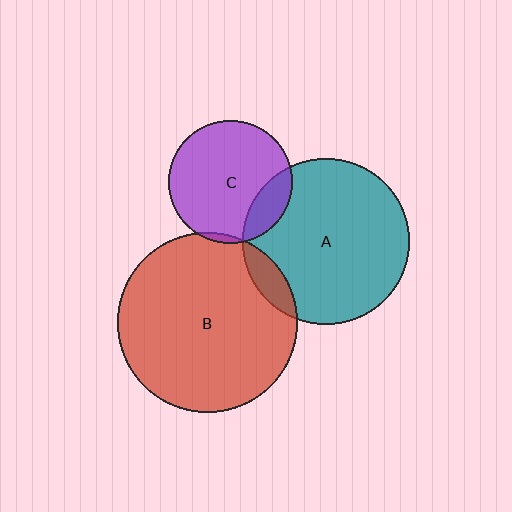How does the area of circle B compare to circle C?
Approximately 2.1 times.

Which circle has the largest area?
Circle B (red).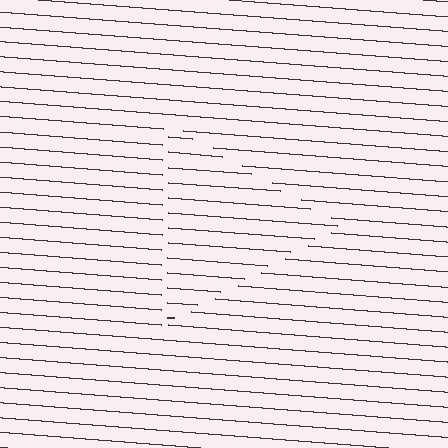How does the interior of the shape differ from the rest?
The interior of the shape contains the same grating, shifted by half a period — the contour is defined by the phase discontinuity where line-ends from the inner and outer gratings abut.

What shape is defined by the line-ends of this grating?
An illusory triangle. The interior of the shape contains the same grating, shifted by half a period — the contour is defined by the phase discontinuity where line-ends from the inner and outer gratings abut.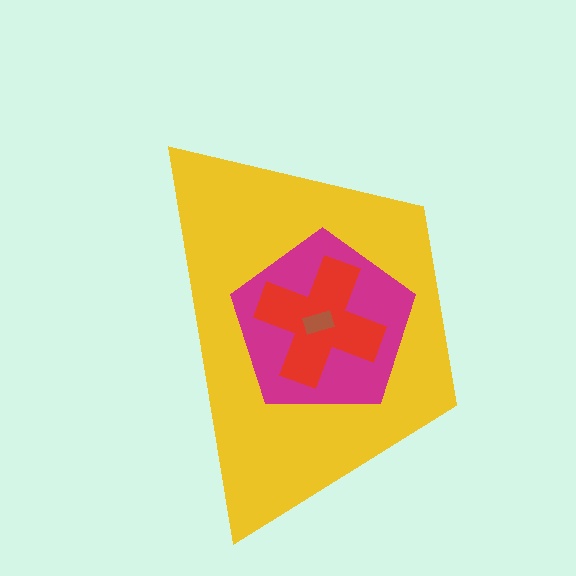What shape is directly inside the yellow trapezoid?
The magenta pentagon.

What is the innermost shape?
The brown rectangle.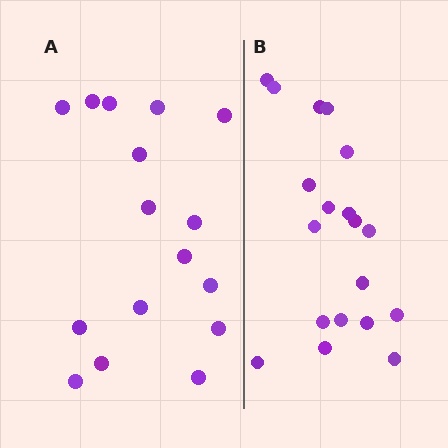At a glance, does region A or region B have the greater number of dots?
Region B (the right region) has more dots.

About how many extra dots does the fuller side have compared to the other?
Region B has just a few more — roughly 2 or 3 more dots than region A.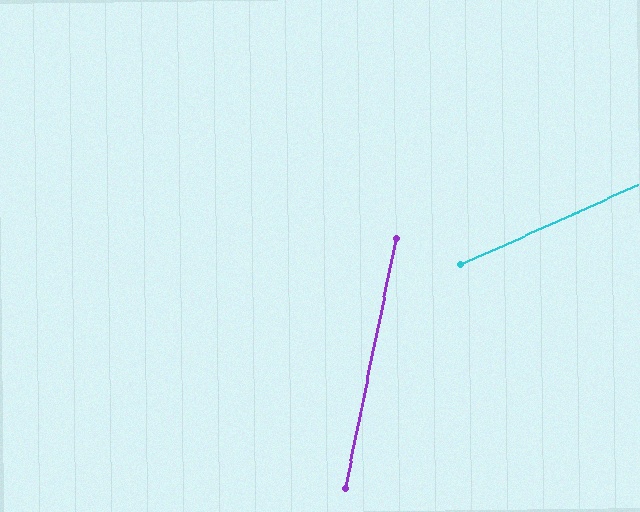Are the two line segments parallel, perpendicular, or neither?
Neither parallel nor perpendicular — they differ by about 54°.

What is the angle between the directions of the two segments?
Approximately 54 degrees.